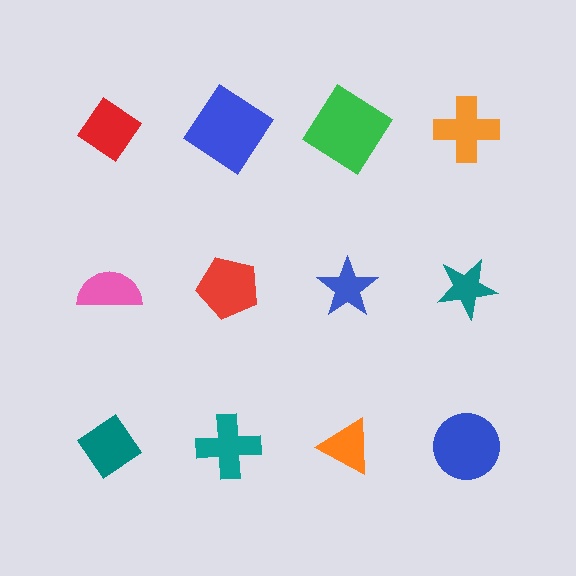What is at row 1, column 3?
A green diamond.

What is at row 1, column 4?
An orange cross.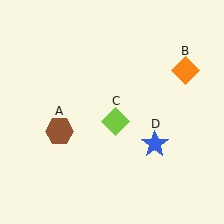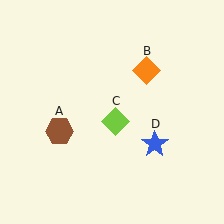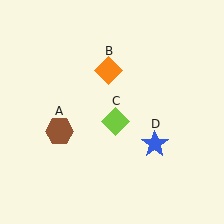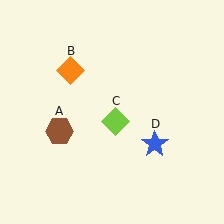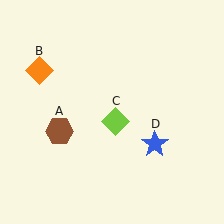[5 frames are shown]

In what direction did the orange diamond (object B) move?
The orange diamond (object B) moved left.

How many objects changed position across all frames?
1 object changed position: orange diamond (object B).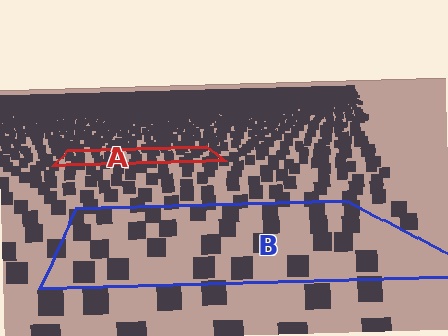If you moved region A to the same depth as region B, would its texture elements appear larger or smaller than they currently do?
They would appear larger. At a closer depth, the same texture elements are projected at a bigger on-screen size.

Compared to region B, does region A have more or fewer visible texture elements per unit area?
Region A has more texture elements per unit area — they are packed more densely because it is farther away.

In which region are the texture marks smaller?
The texture marks are smaller in region A, because it is farther away.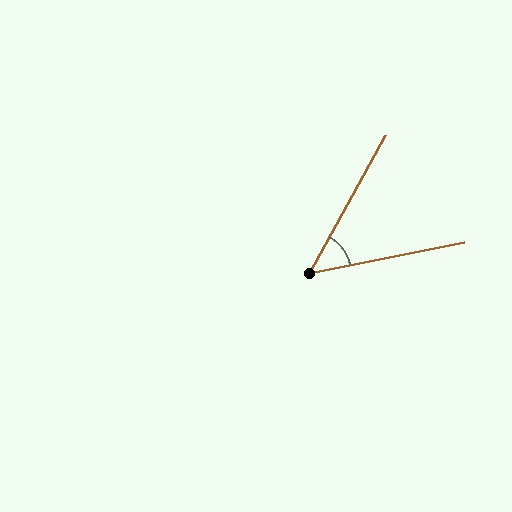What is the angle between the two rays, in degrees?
Approximately 50 degrees.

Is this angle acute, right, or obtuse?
It is acute.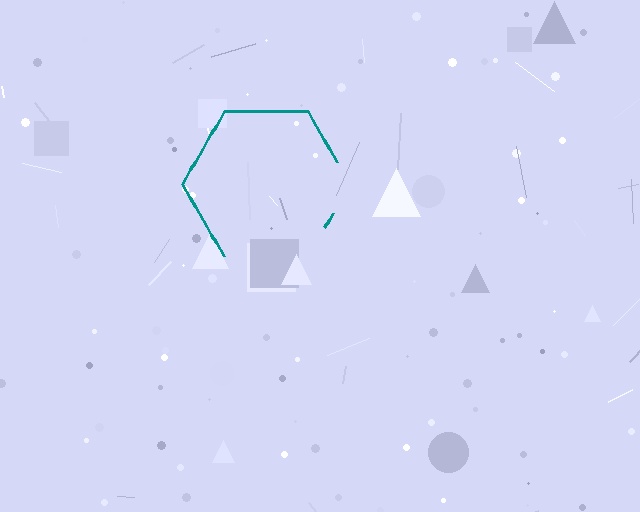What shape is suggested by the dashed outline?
The dashed outline suggests a hexagon.